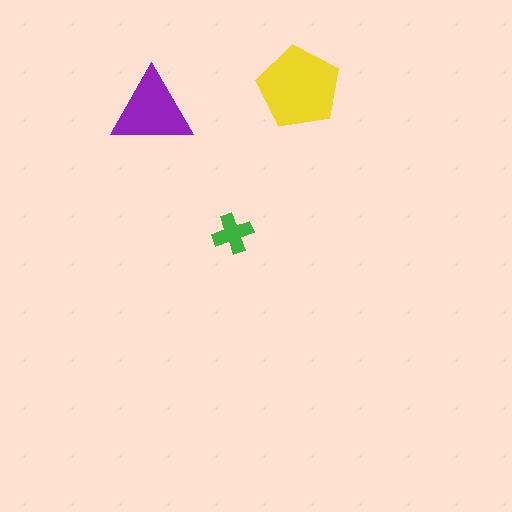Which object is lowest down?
The green cross is bottommost.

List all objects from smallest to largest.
The green cross, the purple triangle, the yellow pentagon.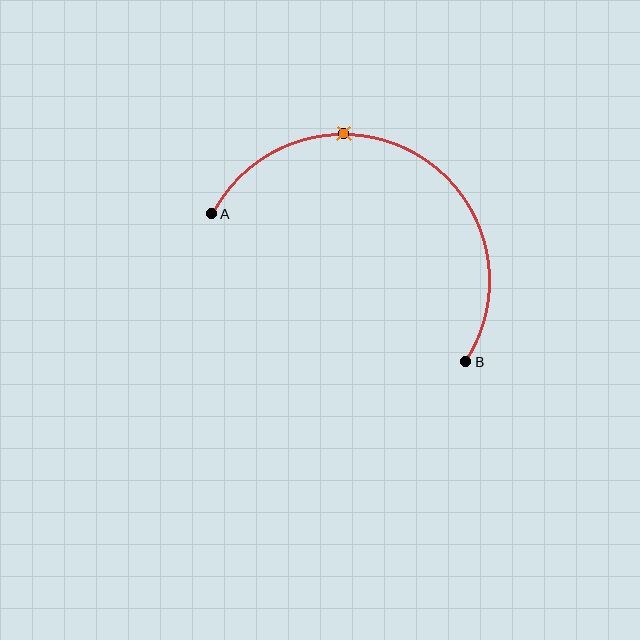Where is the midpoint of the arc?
The arc midpoint is the point on the curve farthest from the straight line joining A and B. It sits above that line.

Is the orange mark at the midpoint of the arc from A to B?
No. The orange mark lies on the arc but is closer to endpoint A. The arc midpoint would be at the point on the curve equidistant along the arc from both A and B.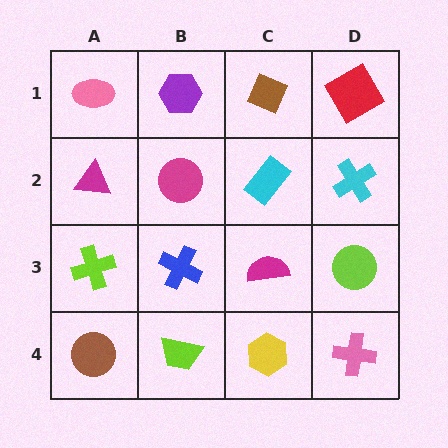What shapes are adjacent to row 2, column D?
A red square (row 1, column D), a lime circle (row 3, column D), a cyan rectangle (row 2, column C).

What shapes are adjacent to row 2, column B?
A purple hexagon (row 1, column B), a blue cross (row 3, column B), a magenta triangle (row 2, column A), a cyan rectangle (row 2, column C).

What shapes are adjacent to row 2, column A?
A pink ellipse (row 1, column A), a lime cross (row 3, column A), a magenta circle (row 2, column B).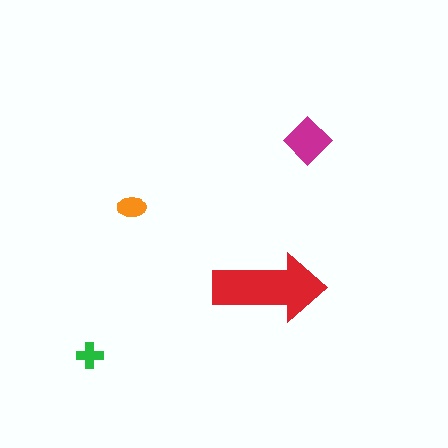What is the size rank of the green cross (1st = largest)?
4th.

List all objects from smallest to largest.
The green cross, the orange ellipse, the magenta diamond, the red arrow.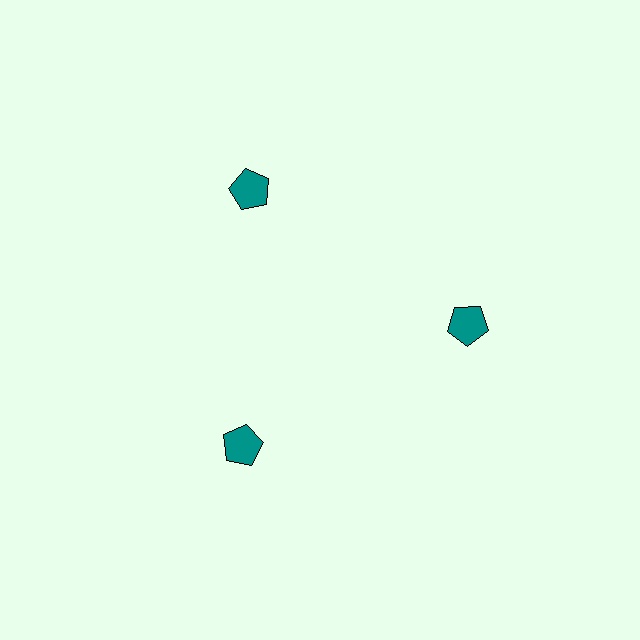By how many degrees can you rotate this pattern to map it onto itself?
The pattern maps onto itself every 120 degrees of rotation.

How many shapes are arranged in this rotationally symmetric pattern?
There are 3 shapes, arranged in 3 groups of 1.